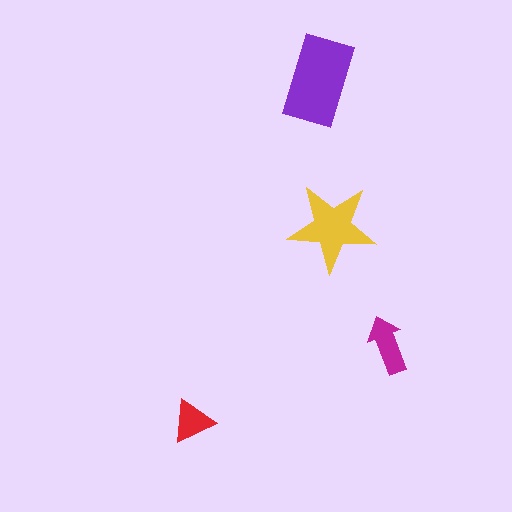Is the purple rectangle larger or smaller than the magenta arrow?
Larger.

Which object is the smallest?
The red triangle.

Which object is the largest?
The purple rectangle.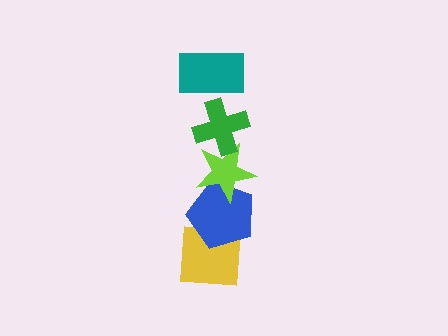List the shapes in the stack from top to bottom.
From top to bottom: the teal rectangle, the green cross, the lime star, the blue pentagon, the yellow square.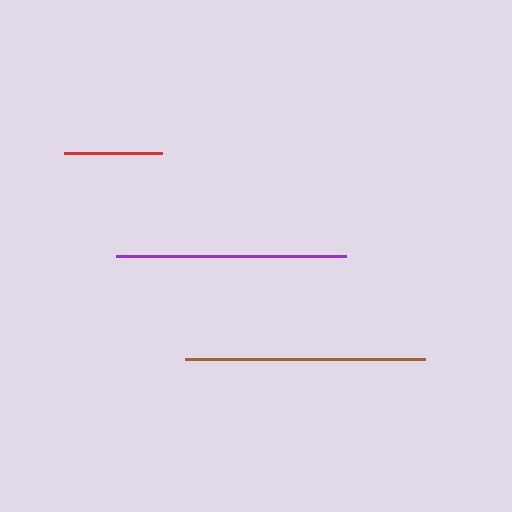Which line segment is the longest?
The brown line is the longest at approximately 240 pixels.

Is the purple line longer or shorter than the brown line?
The brown line is longer than the purple line.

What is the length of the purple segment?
The purple segment is approximately 230 pixels long.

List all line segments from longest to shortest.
From longest to shortest: brown, purple, red.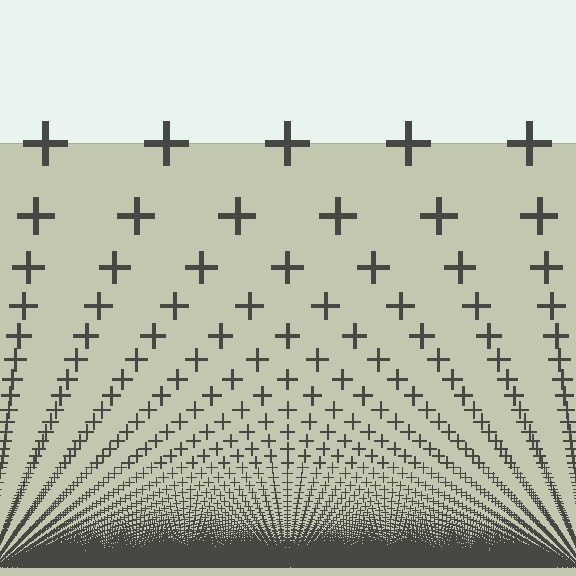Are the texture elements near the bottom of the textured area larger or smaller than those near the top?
Smaller. The gradient is inverted — elements near the bottom are smaller and denser.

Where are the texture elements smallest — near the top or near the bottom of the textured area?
Near the bottom.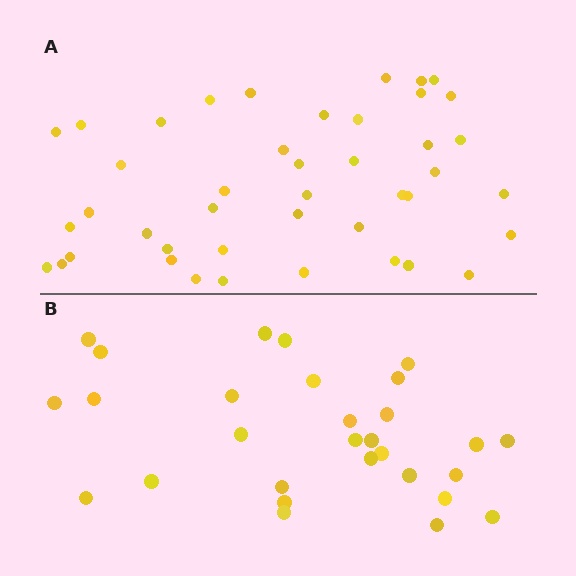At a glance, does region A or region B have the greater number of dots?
Region A (the top region) has more dots.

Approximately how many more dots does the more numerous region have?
Region A has approximately 15 more dots than region B.